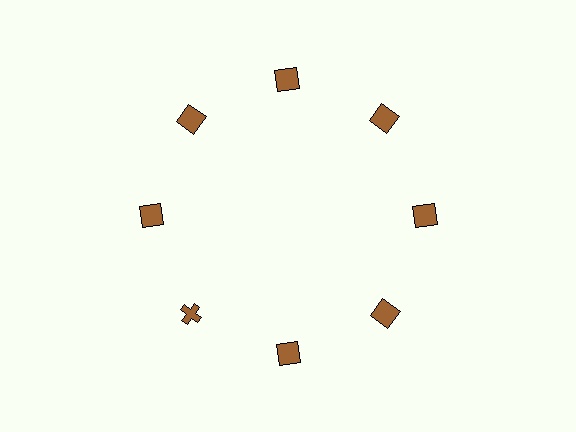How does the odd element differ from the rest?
It has a different shape: cross instead of square.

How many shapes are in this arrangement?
There are 8 shapes arranged in a ring pattern.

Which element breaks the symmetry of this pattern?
The brown cross at roughly the 8 o'clock position breaks the symmetry. All other shapes are brown squares.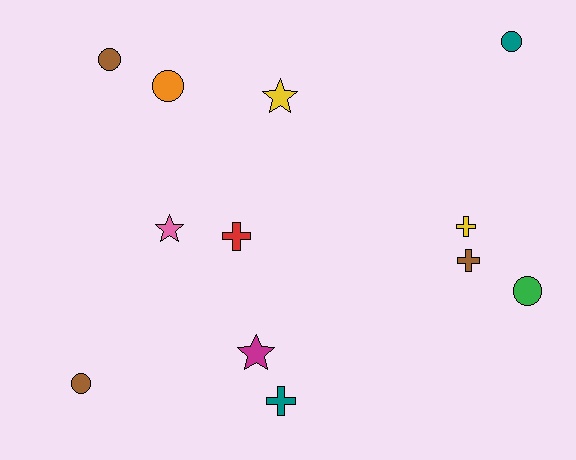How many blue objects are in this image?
There are no blue objects.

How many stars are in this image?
There are 3 stars.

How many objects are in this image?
There are 12 objects.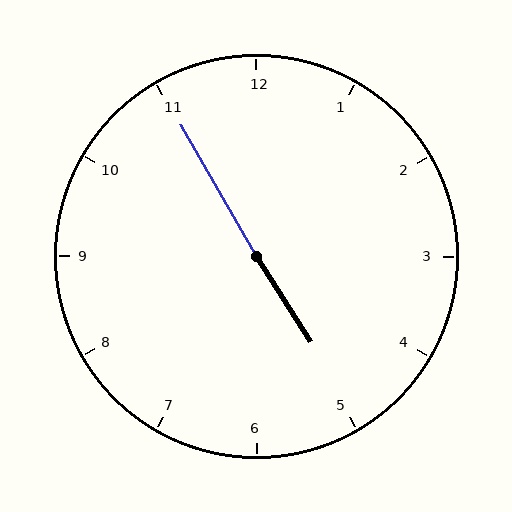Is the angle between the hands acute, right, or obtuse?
It is obtuse.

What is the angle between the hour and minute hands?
Approximately 178 degrees.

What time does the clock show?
4:55.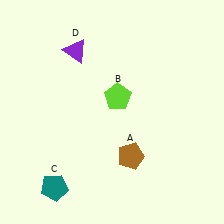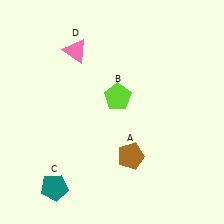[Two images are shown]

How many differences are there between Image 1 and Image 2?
There is 1 difference between the two images.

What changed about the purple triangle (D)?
In Image 1, D is purple. In Image 2, it changed to pink.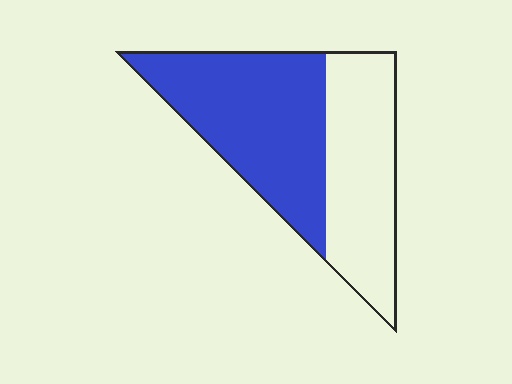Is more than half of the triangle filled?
Yes.